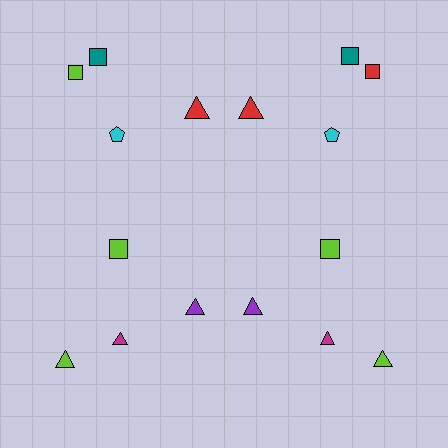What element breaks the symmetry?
The red square on the right side breaks the symmetry — its mirror counterpart is lime.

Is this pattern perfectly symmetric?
No, the pattern is not perfectly symmetric. The red square on the right side breaks the symmetry — its mirror counterpart is lime.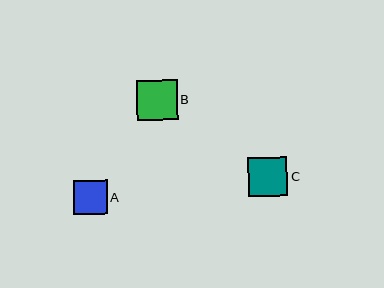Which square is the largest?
Square B is the largest with a size of approximately 40 pixels.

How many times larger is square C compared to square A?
Square C is approximately 1.2 times the size of square A.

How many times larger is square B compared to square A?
Square B is approximately 1.2 times the size of square A.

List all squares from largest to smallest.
From largest to smallest: B, C, A.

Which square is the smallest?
Square A is the smallest with a size of approximately 33 pixels.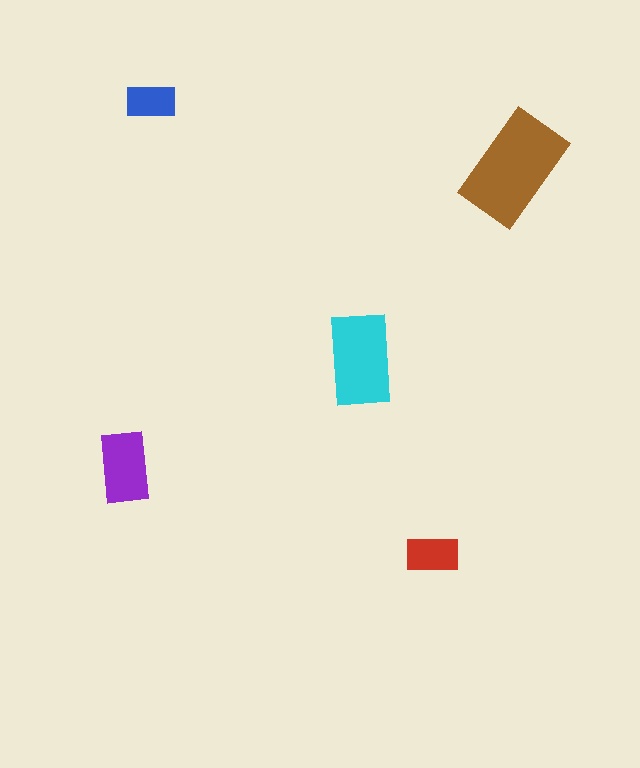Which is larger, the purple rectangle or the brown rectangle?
The brown one.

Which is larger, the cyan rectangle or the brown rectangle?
The brown one.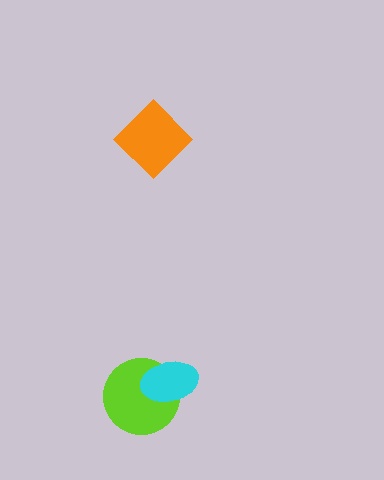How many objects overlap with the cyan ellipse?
1 object overlaps with the cyan ellipse.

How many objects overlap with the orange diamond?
0 objects overlap with the orange diamond.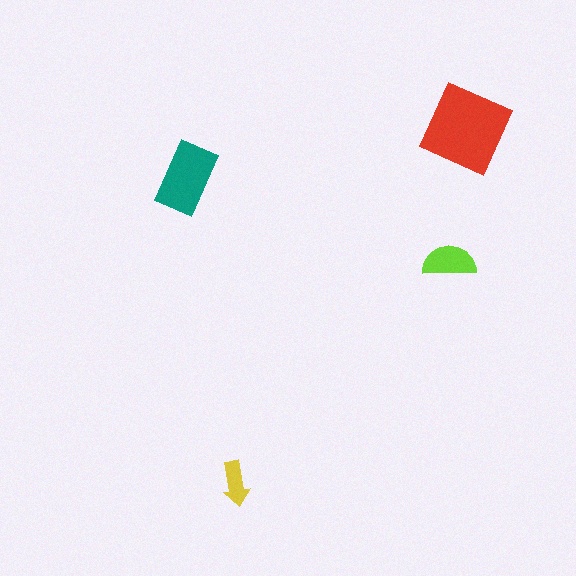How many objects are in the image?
There are 4 objects in the image.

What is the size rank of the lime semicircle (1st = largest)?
3rd.